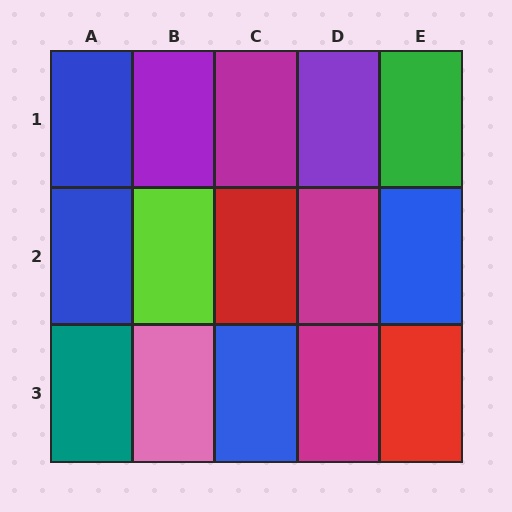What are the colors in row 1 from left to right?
Blue, purple, magenta, purple, green.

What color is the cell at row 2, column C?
Red.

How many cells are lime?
1 cell is lime.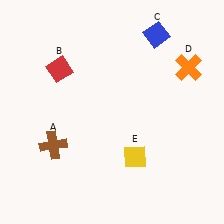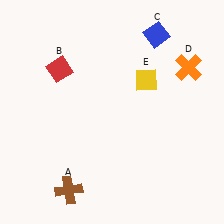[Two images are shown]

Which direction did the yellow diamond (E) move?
The yellow diamond (E) moved up.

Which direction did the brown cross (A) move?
The brown cross (A) moved down.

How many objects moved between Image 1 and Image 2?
2 objects moved between the two images.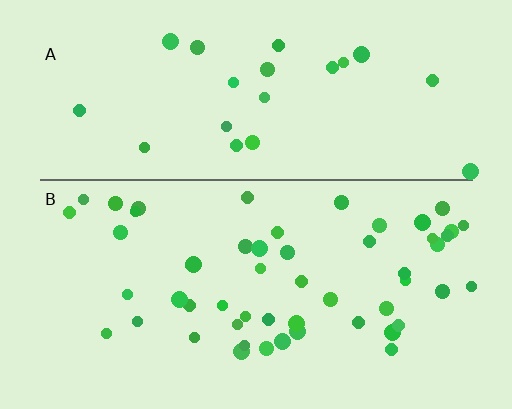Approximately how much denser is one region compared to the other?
Approximately 2.3× — region B over region A.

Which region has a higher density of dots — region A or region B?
B (the bottom).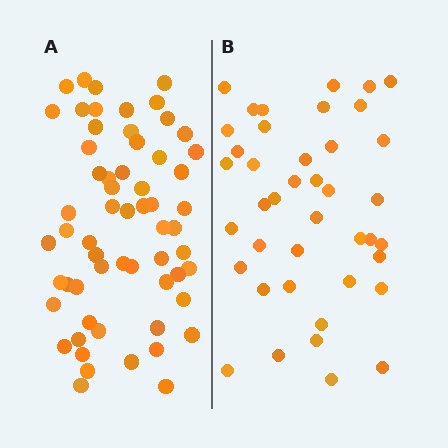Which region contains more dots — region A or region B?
Region A (the left region) has more dots.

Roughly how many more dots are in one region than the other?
Region A has approximately 20 more dots than region B.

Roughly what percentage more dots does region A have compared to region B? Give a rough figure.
About 45% more.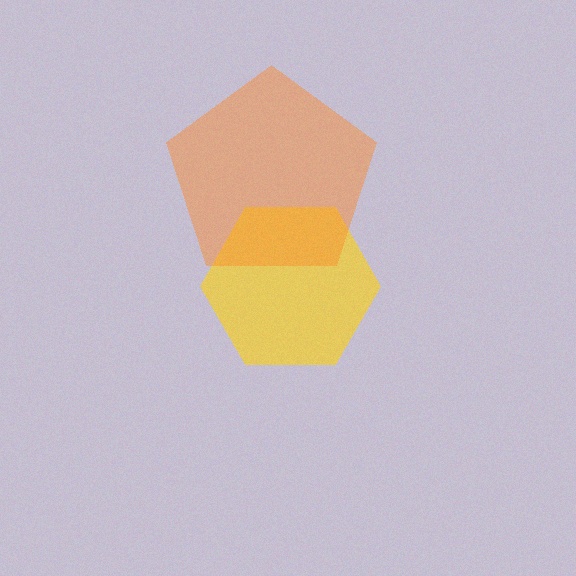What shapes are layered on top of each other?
The layered shapes are: a yellow hexagon, an orange pentagon.